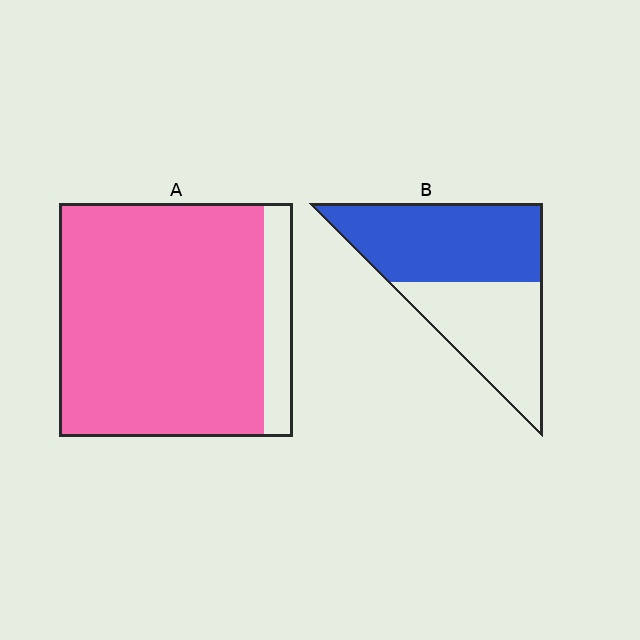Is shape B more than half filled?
Yes.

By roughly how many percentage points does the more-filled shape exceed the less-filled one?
By roughly 30 percentage points (A over B).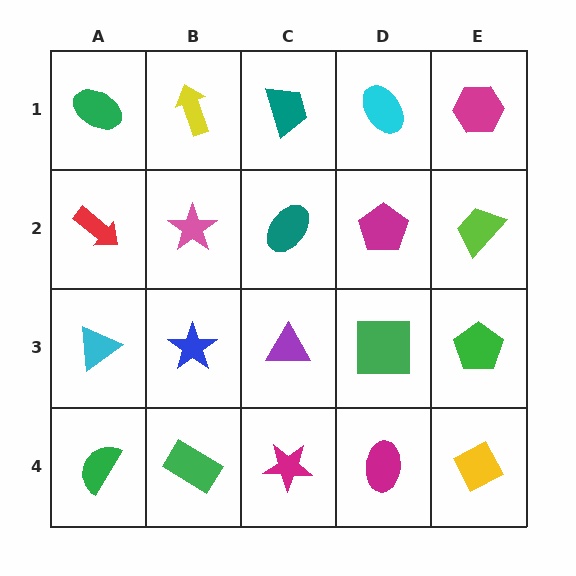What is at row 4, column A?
A green semicircle.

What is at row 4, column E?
A yellow diamond.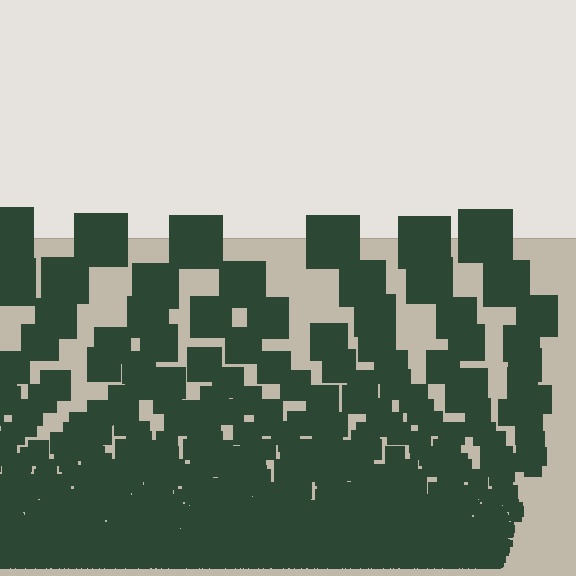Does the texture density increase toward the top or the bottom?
Density increases toward the bottom.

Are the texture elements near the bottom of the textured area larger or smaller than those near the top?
Smaller. The gradient is inverted — elements near the bottom are smaller and denser.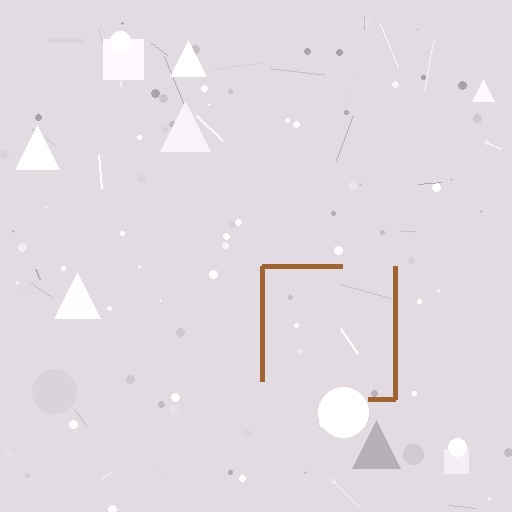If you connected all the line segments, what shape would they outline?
They would outline a square.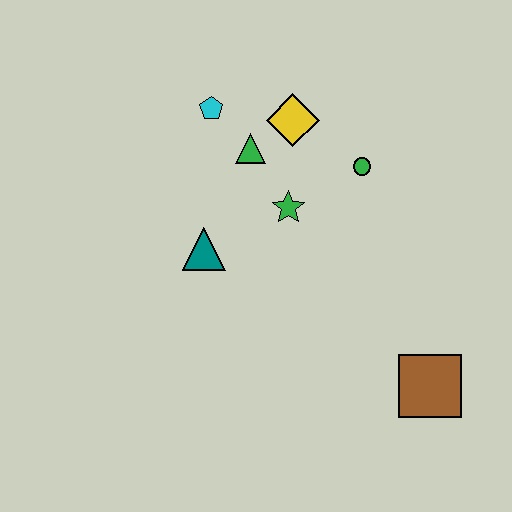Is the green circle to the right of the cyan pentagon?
Yes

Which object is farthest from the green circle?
The brown square is farthest from the green circle.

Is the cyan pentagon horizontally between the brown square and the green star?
No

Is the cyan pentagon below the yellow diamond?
No